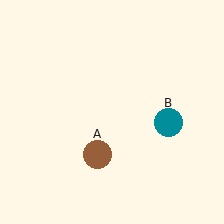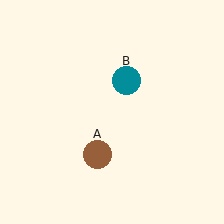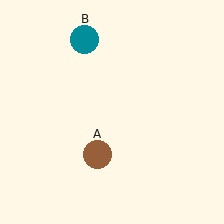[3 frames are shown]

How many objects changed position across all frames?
1 object changed position: teal circle (object B).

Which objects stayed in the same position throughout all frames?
Brown circle (object A) remained stationary.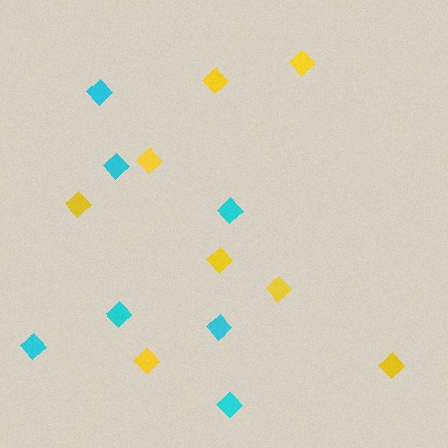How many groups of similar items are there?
There are 2 groups: one group of yellow diamonds (8) and one group of cyan diamonds (7).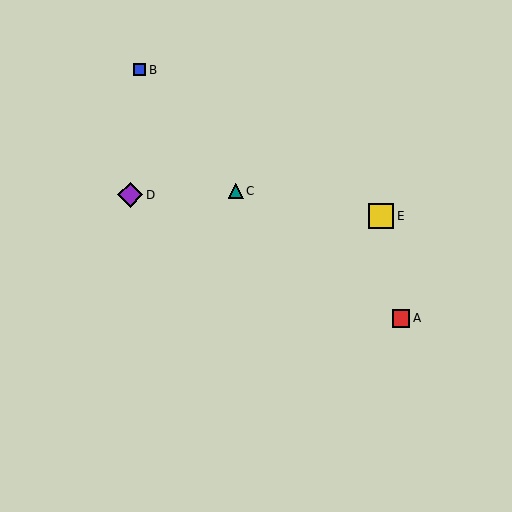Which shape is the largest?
The purple diamond (labeled D) is the largest.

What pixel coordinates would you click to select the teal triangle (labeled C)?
Click at (236, 191) to select the teal triangle C.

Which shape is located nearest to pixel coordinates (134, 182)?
The purple diamond (labeled D) at (130, 195) is nearest to that location.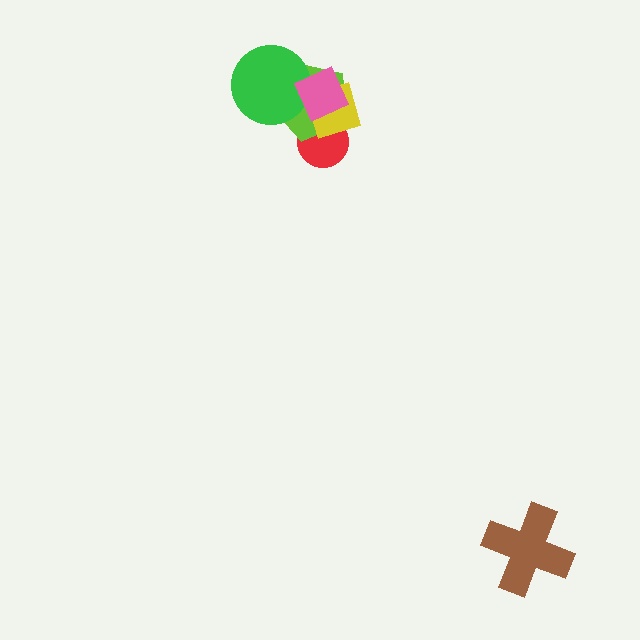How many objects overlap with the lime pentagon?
4 objects overlap with the lime pentagon.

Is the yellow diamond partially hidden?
Yes, it is partially covered by another shape.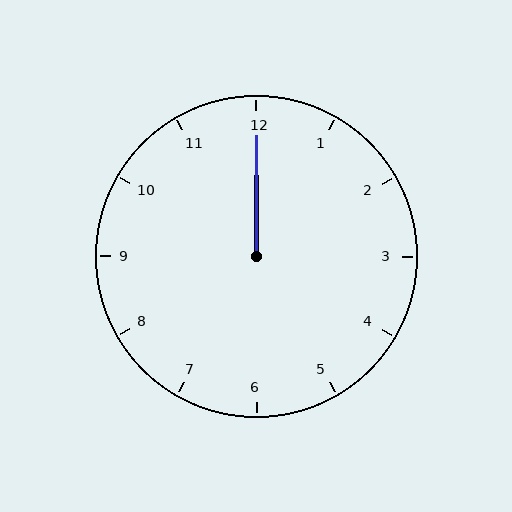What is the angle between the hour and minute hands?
Approximately 0 degrees.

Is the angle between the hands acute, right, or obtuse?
It is acute.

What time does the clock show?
12:00.